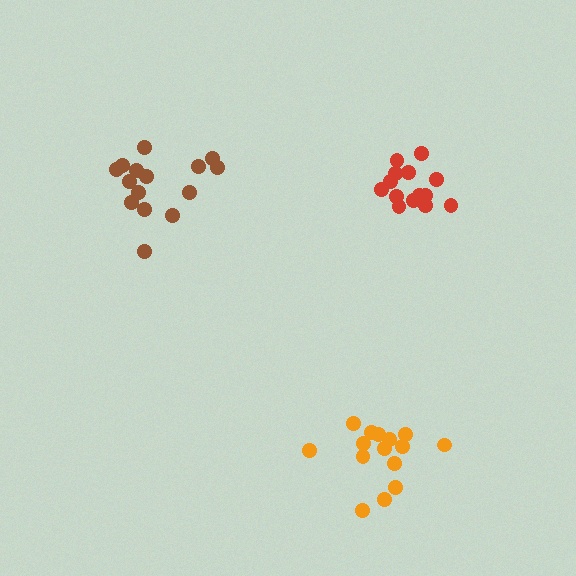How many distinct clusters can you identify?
There are 3 distinct clusters.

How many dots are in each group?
Group 1: 15 dots, Group 2: 15 dots, Group 3: 14 dots (44 total).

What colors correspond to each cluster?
The clusters are colored: orange, brown, red.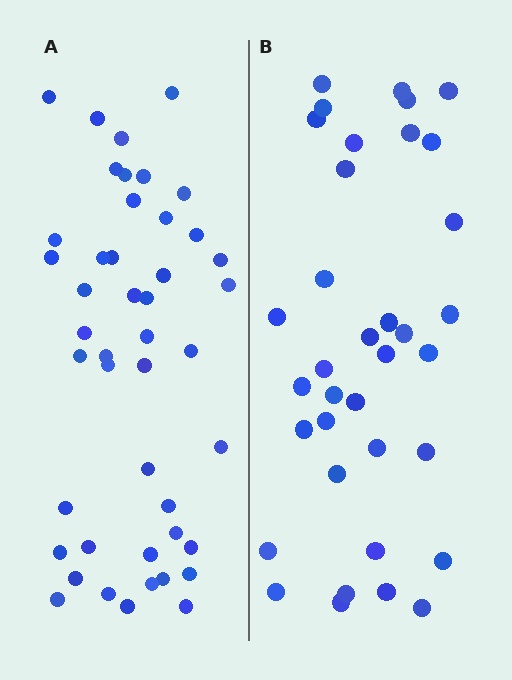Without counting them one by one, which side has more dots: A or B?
Region A (the left region) has more dots.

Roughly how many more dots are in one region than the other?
Region A has roughly 8 or so more dots than region B.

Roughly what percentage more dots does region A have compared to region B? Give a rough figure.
About 25% more.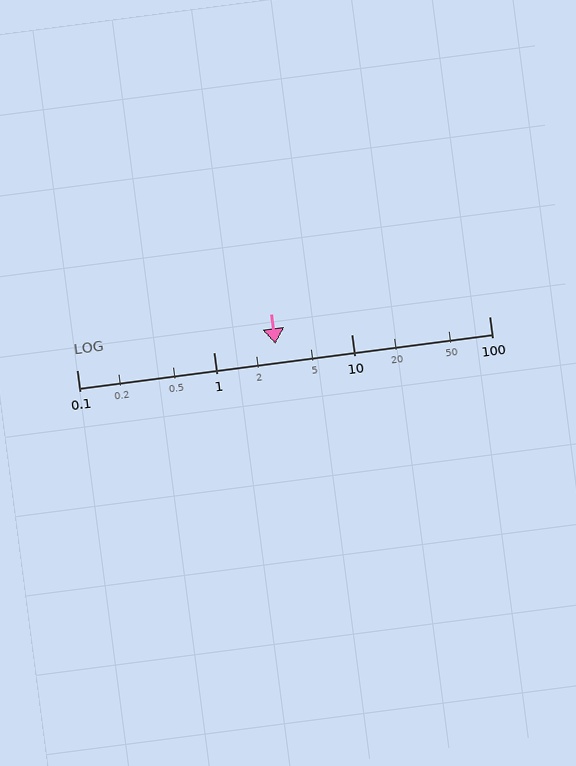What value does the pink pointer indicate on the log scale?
The pointer indicates approximately 2.8.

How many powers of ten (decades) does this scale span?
The scale spans 3 decades, from 0.1 to 100.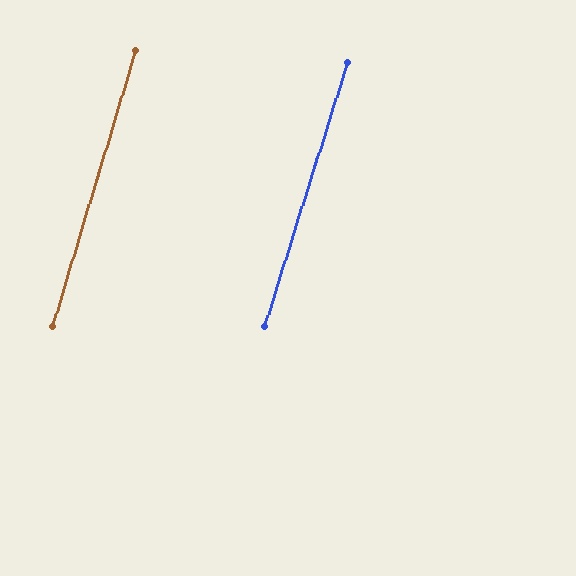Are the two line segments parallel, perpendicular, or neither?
Parallel — their directions differ by only 0.6°.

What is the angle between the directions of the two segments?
Approximately 1 degree.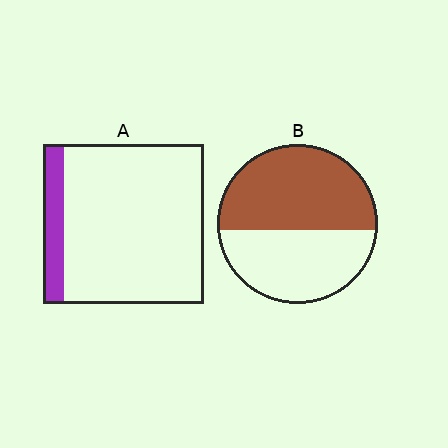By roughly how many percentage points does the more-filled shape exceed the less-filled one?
By roughly 40 percentage points (B over A).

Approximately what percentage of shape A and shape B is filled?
A is approximately 15% and B is approximately 55%.